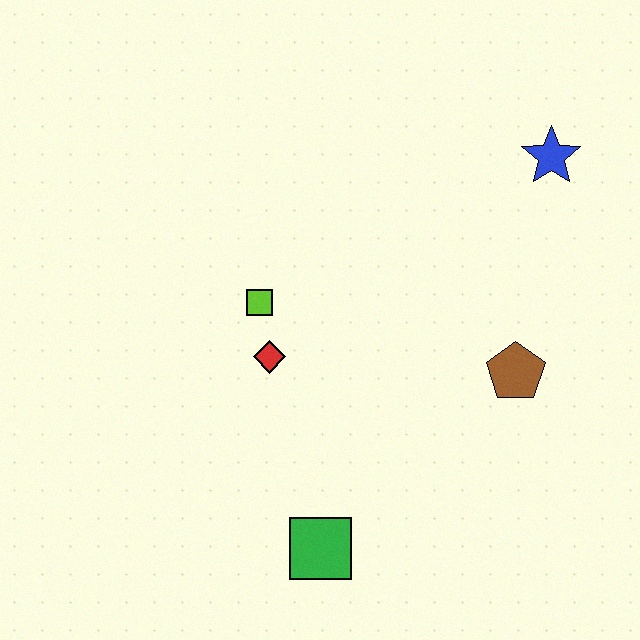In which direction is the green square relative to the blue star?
The green square is below the blue star.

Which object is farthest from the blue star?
The green square is farthest from the blue star.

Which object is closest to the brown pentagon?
The blue star is closest to the brown pentagon.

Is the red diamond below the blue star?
Yes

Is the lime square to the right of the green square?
No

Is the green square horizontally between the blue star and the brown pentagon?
No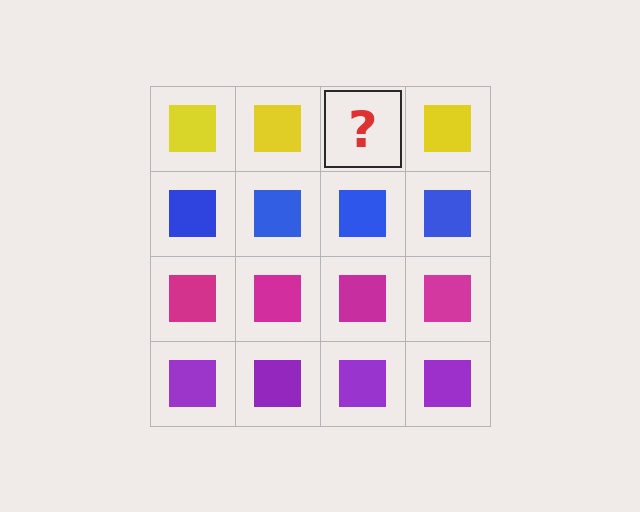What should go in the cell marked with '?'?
The missing cell should contain a yellow square.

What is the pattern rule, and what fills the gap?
The rule is that each row has a consistent color. The gap should be filled with a yellow square.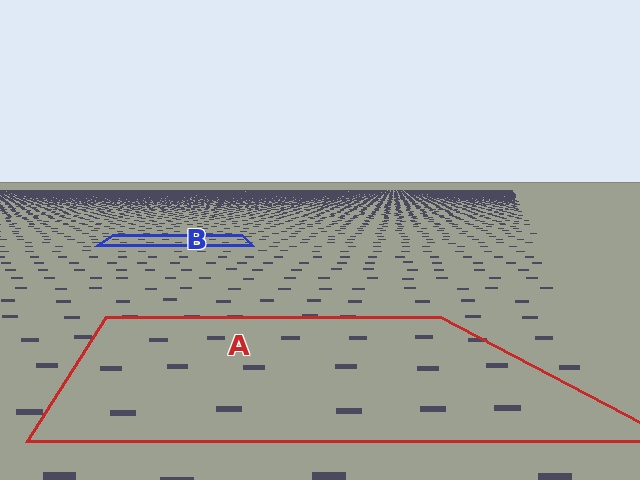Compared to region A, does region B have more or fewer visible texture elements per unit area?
Region B has more texture elements per unit area — they are packed more densely because it is farther away.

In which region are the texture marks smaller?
The texture marks are smaller in region B, because it is farther away.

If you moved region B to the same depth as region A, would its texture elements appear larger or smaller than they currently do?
They would appear larger. At a closer depth, the same texture elements are projected at a bigger on-screen size.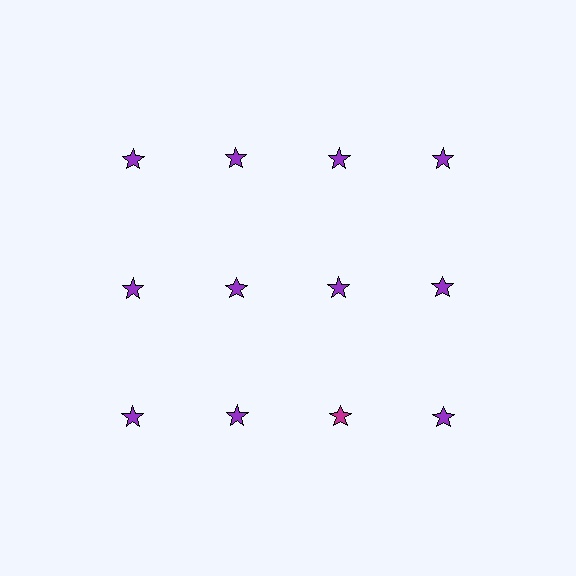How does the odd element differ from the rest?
It has a different color: magenta instead of purple.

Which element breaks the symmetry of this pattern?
The magenta star in the third row, center column breaks the symmetry. All other shapes are purple stars.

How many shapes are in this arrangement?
There are 12 shapes arranged in a grid pattern.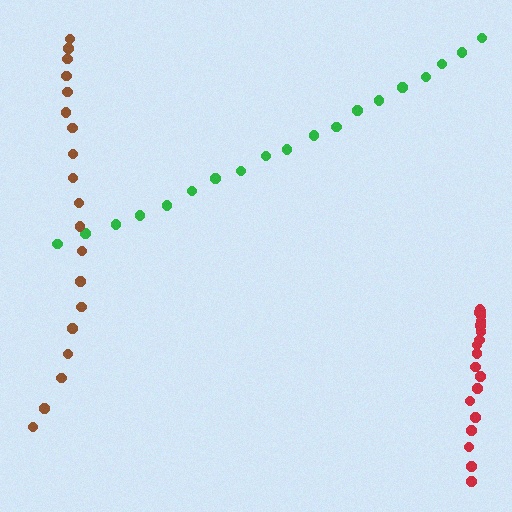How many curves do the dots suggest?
There are 3 distinct paths.